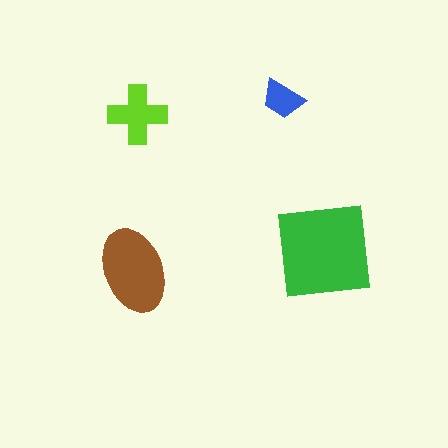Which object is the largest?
The green square.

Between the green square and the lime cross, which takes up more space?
The green square.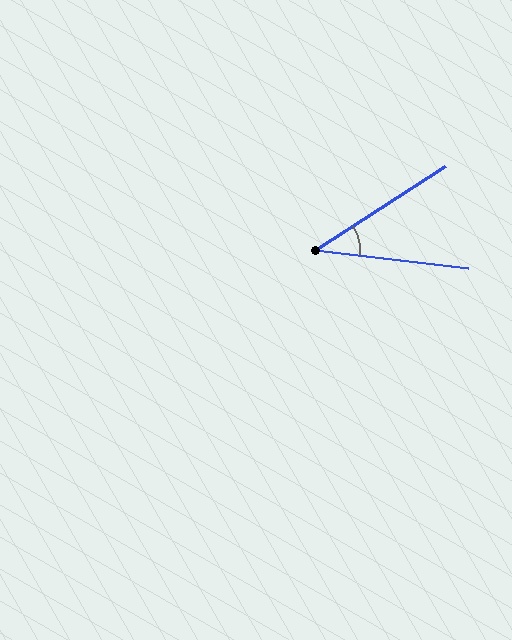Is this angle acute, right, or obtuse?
It is acute.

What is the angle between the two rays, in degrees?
Approximately 40 degrees.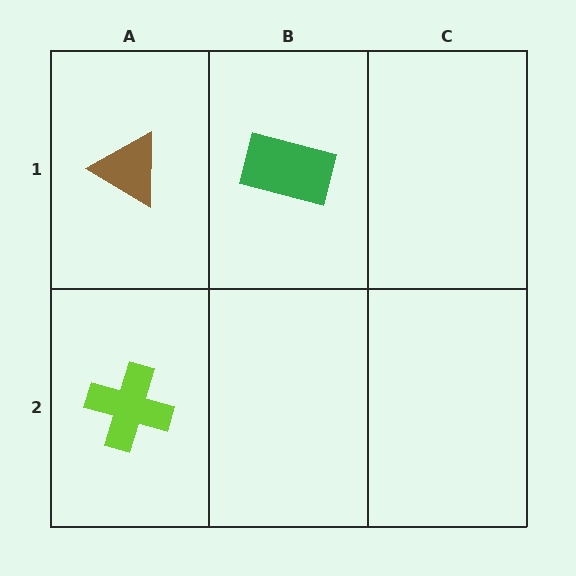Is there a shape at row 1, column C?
No, that cell is empty.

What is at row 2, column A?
A lime cross.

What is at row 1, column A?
A brown triangle.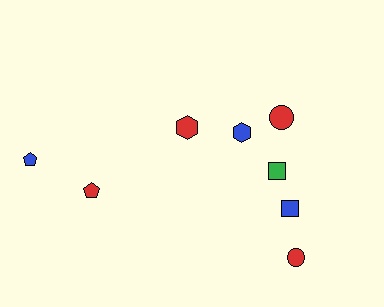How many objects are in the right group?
There are 5 objects.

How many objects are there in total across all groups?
There are 8 objects.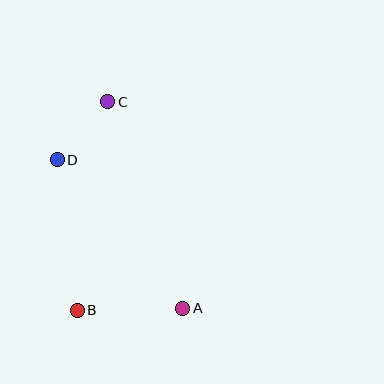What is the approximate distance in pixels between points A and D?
The distance between A and D is approximately 194 pixels.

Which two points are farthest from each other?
Points A and C are farthest from each other.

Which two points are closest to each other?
Points C and D are closest to each other.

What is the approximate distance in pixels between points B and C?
The distance between B and C is approximately 210 pixels.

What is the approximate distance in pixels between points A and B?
The distance between A and B is approximately 106 pixels.